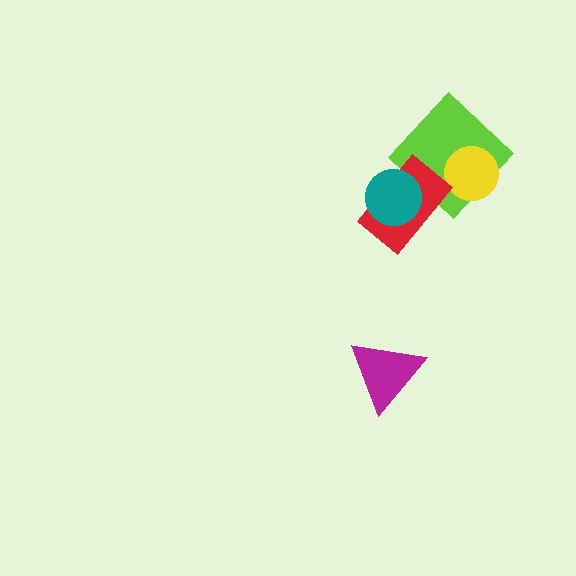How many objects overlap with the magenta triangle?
0 objects overlap with the magenta triangle.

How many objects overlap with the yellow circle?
1 object overlaps with the yellow circle.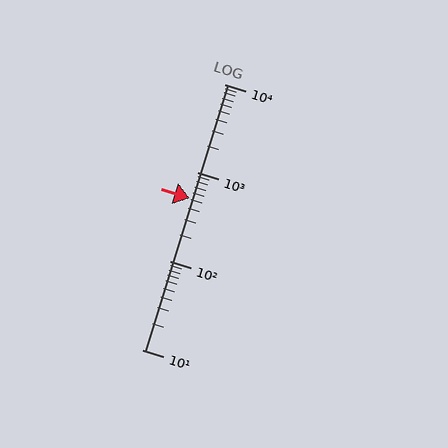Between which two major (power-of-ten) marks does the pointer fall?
The pointer is between 100 and 1000.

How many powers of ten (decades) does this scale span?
The scale spans 3 decades, from 10 to 10000.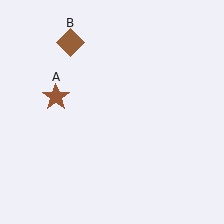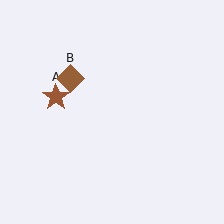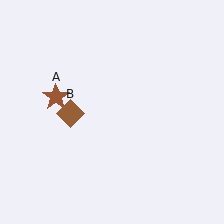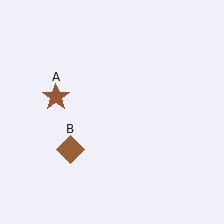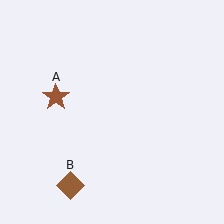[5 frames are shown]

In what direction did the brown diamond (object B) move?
The brown diamond (object B) moved down.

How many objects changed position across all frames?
1 object changed position: brown diamond (object B).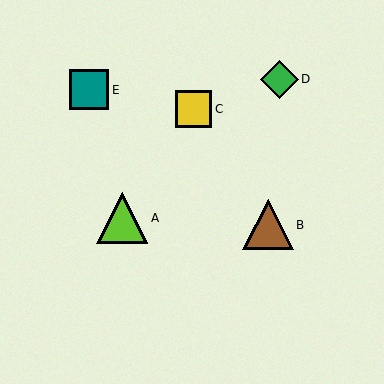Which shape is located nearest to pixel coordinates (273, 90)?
The green diamond (labeled D) at (279, 79) is nearest to that location.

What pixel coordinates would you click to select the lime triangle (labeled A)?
Click at (122, 218) to select the lime triangle A.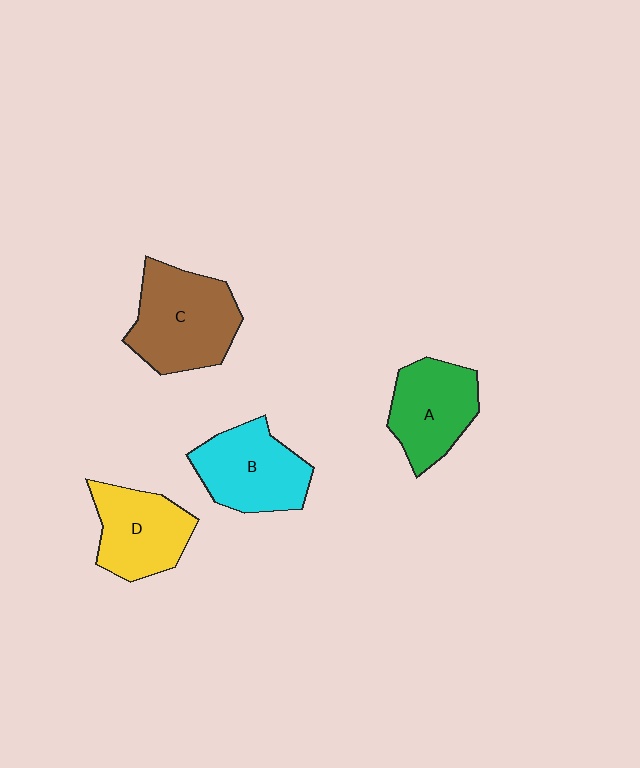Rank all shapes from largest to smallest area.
From largest to smallest: C (brown), B (cyan), D (yellow), A (green).